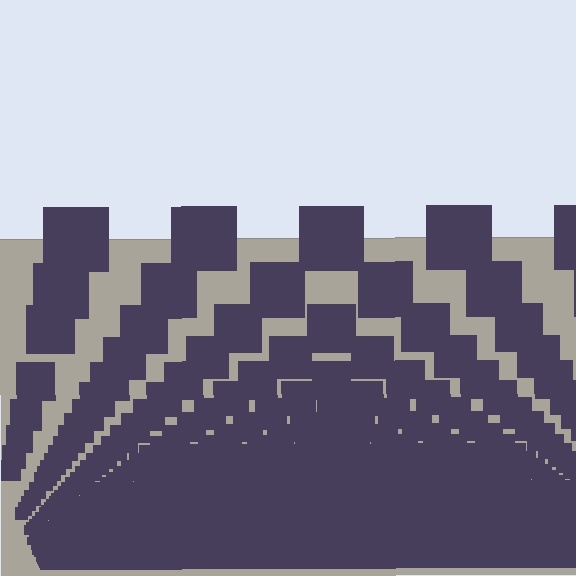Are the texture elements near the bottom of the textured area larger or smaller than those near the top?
Smaller. The gradient is inverted — elements near the bottom are smaller and denser.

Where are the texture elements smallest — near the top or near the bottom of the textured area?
Near the bottom.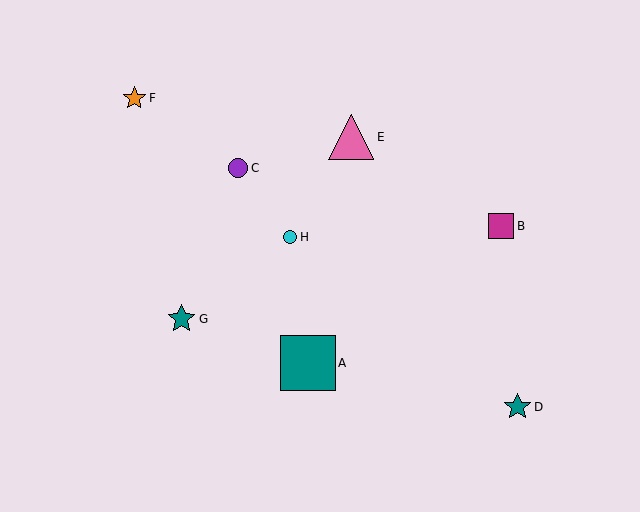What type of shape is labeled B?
Shape B is a magenta square.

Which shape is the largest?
The teal square (labeled A) is the largest.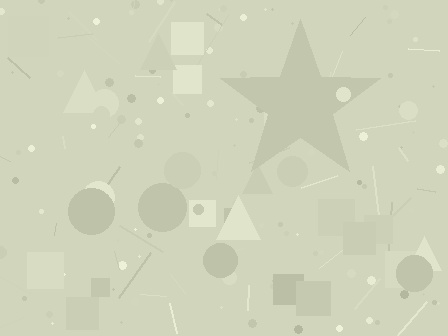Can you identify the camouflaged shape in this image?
The camouflaged shape is a star.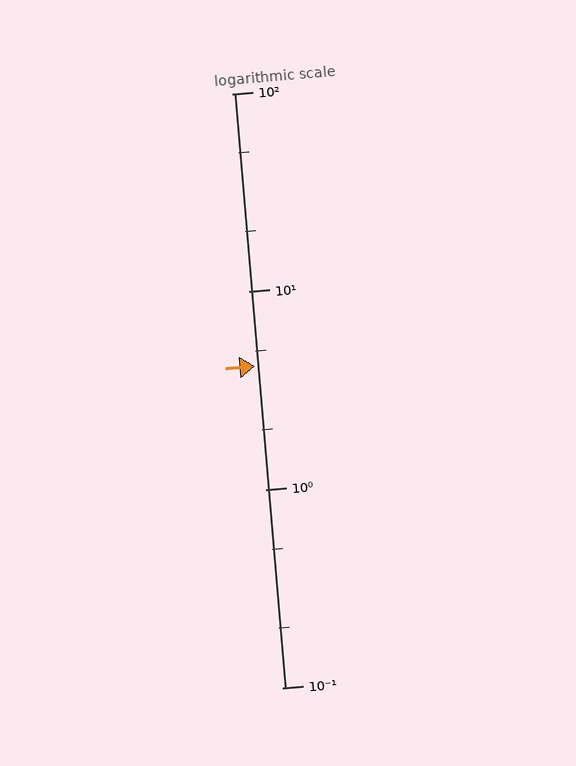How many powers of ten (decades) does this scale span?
The scale spans 3 decades, from 0.1 to 100.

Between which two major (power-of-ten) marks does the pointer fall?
The pointer is between 1 and 10.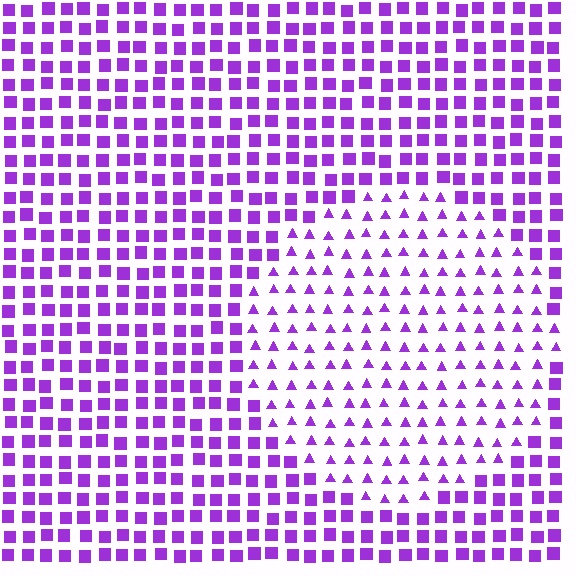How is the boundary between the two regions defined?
The boundary is defined by a change in element shape: triangles inside vs. squares outside. All elements share the same color and spacing.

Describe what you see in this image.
The image is filled with small purple elements arranged in a uniform grid. A circle-shaped region contains triangles, while the surrounding area contains squares. The boundary is defined purely by the change in element shape.